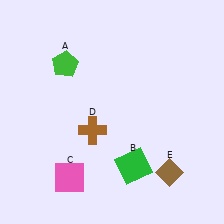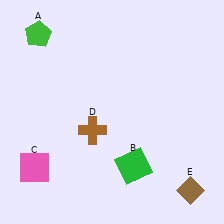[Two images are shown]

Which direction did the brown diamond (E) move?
The brown diamond (E) moved right.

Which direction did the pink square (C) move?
The pink square (C) moved left.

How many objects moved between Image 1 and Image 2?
3 objects moved between the two images.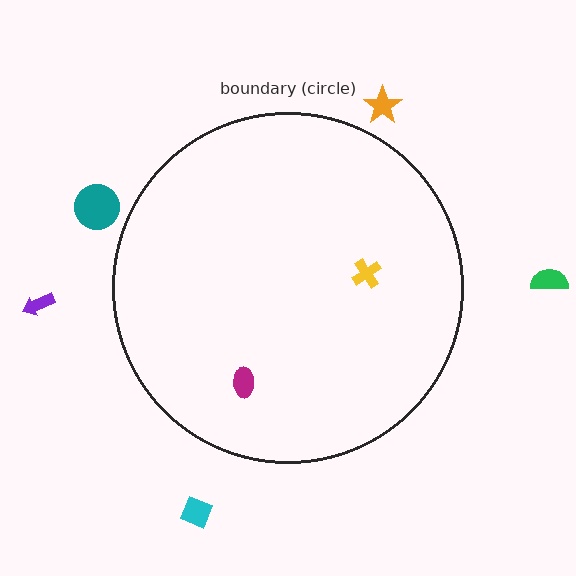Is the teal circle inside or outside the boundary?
Outside.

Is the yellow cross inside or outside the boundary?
Inside.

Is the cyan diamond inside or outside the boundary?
Outside.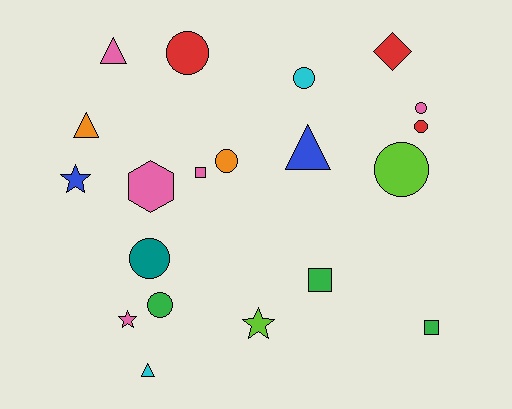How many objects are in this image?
There are 20 objects.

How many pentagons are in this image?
There are no pentagons.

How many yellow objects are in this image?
There are no yellow objects.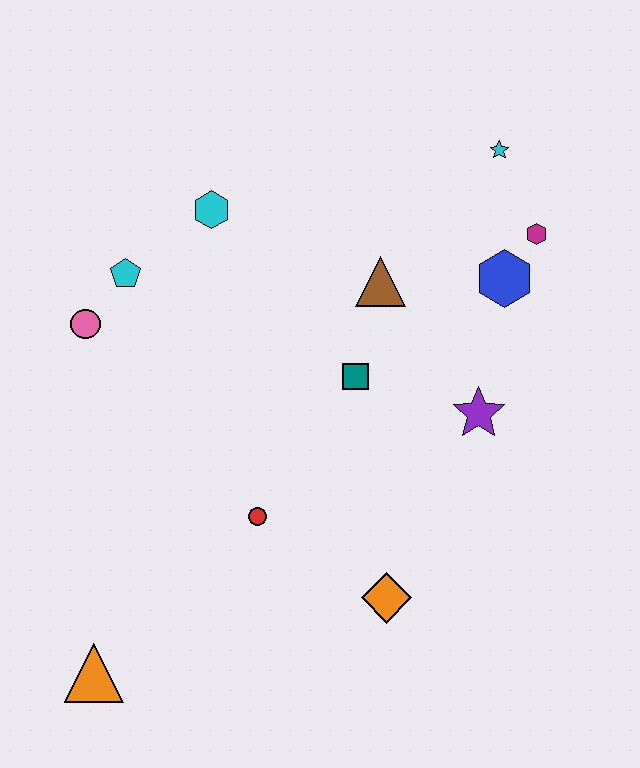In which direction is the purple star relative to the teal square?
The purple star is to the right of the teal square.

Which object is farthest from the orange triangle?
The cyan star is farthest from the orange triangle.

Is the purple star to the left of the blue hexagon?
Yes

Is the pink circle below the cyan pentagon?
Yes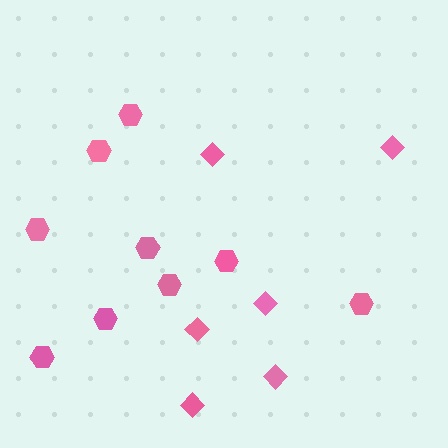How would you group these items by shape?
There are 2 groups: one group of diamonds (6) and one group of hexagons (9).